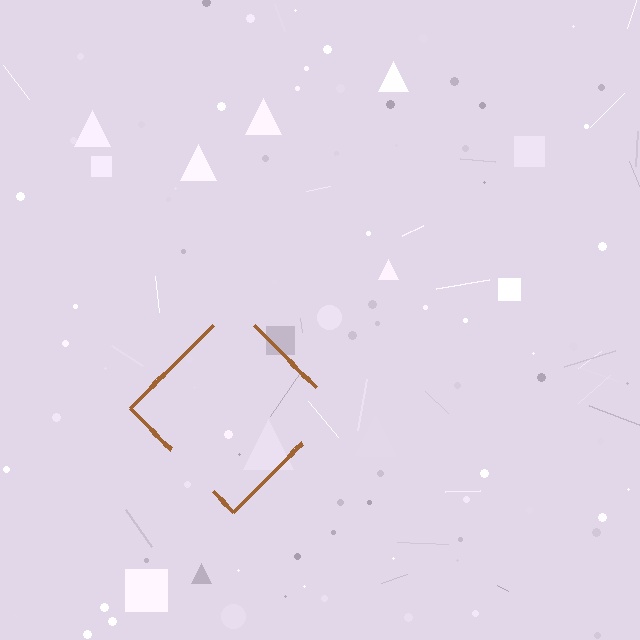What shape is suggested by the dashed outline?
The dashed outline suggests a diamond.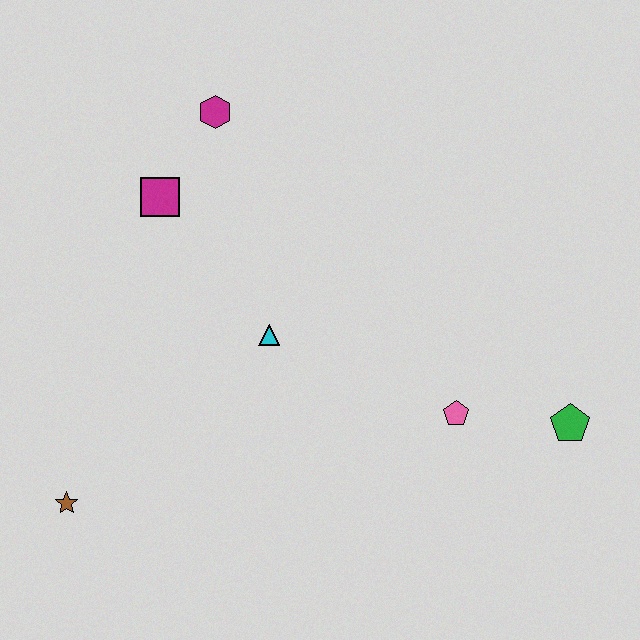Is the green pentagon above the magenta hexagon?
No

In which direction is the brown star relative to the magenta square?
The brown star is below the magenta square.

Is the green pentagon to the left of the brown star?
No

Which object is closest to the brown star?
The cyan triangle is closest to the brown star.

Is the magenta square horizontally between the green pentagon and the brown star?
Yes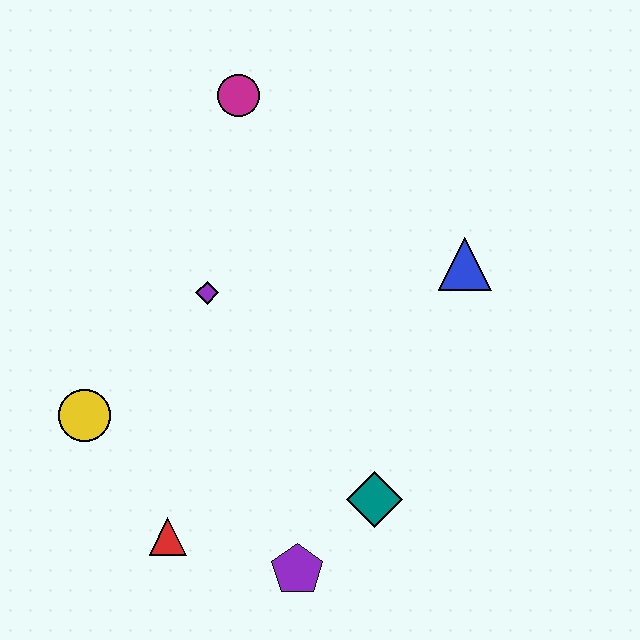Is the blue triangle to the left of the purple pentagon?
No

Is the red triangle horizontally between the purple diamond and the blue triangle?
No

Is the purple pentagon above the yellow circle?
No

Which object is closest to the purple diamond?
The yellow circle is closest to the purple diamond.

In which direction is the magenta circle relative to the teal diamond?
The magenta circle is above the teal diamond.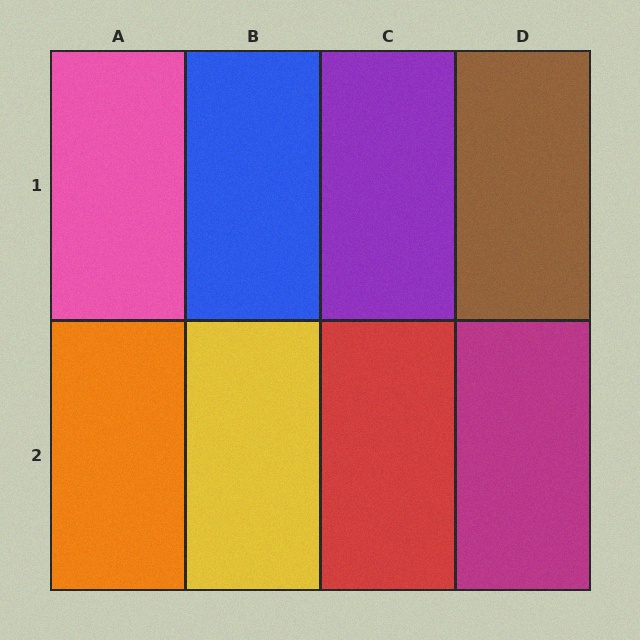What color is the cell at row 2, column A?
Orange.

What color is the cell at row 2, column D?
Magenta.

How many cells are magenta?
1 cell is magenta.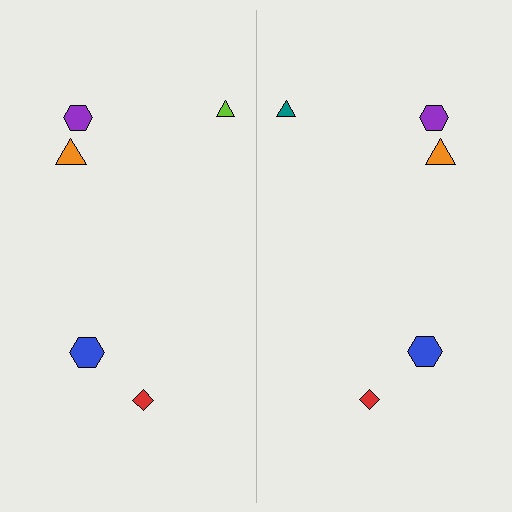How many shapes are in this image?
There are 10 shapes in this image.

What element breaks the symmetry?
The teal triangle on the right side breaks the symmetry — its mirror counterpart is lime.